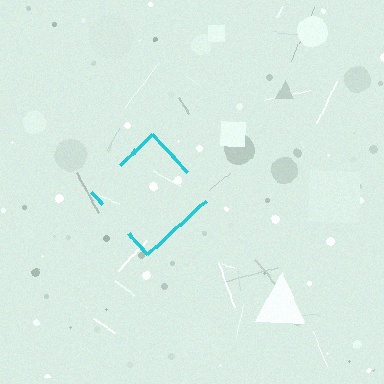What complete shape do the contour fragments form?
The contour fragments form a diamond.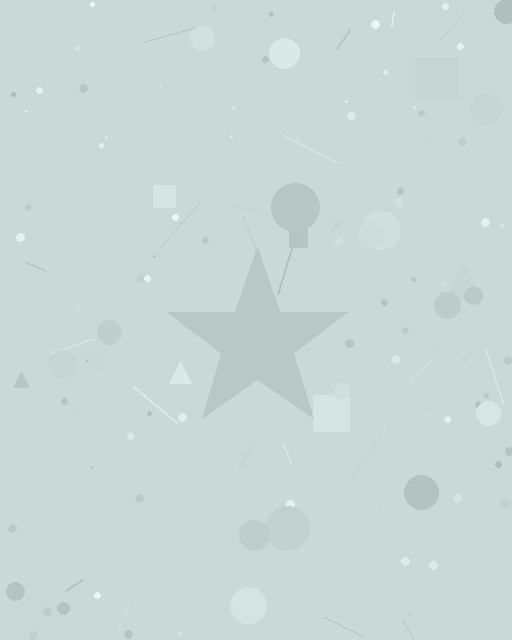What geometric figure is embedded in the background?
A star is embedded in the background.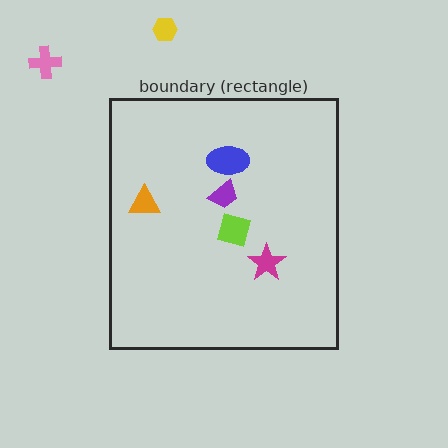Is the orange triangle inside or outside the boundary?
Inside.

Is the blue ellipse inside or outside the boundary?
Inside.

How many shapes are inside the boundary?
5 inside, 2 outside.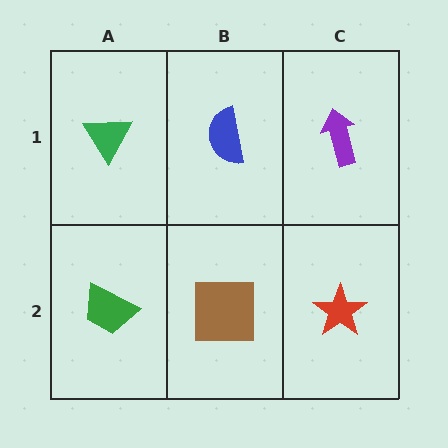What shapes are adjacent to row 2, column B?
A blue semicircle (row 1, column B), a green trapezoid (row 2, column A), a red star (row 2, column C).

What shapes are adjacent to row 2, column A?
A green triangle (row 1, column A), a brown square (row 2, column B).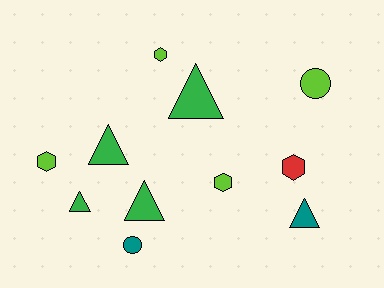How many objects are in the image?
There are 11 objects.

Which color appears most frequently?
Lime, with 4 objects.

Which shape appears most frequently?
Triangle, with 5 objects.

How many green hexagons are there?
There are no green hexagons.